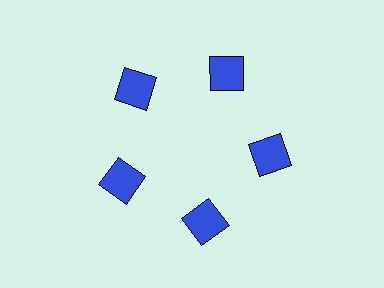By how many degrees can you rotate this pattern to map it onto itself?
The pattern maps onto itself every 72 degrees of rotation.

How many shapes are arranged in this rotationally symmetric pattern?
There are 5 shapes, arranged in 5 groups of 1.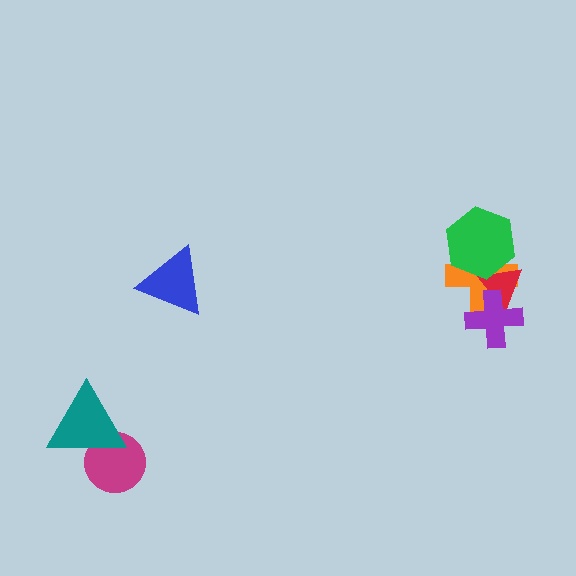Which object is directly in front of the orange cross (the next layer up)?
The red triangle is directly in front of the orange cross.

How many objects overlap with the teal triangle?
1 object overlaps with the teal triangle.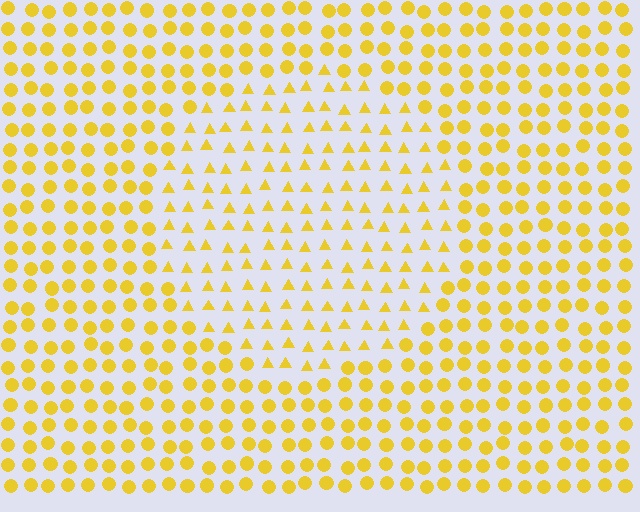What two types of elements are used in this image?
The image uses triangles inside the circle region and circles outside it.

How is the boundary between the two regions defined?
The boundary is defined by a change in element shape: triangles inside vs. circles outside. All elements share the same color and spacing.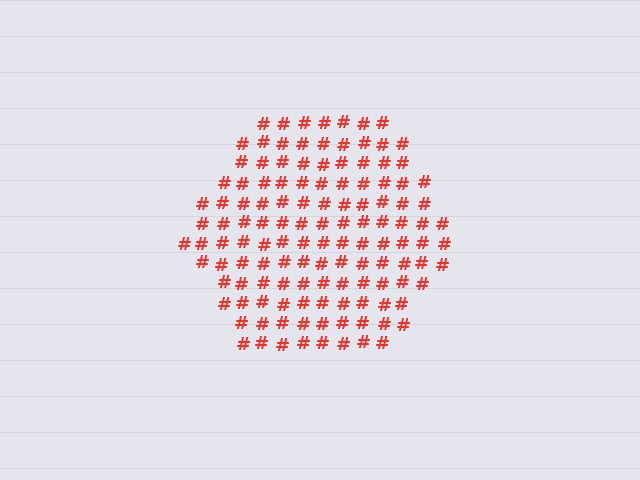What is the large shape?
The large shape is a hexagon.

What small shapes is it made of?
It is made of small hash symbols.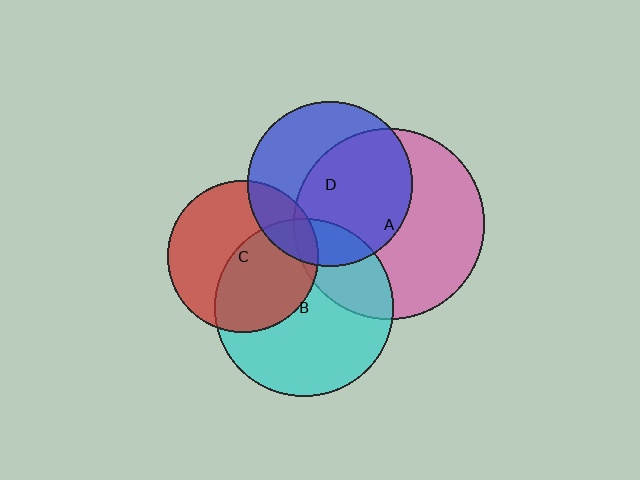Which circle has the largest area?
Circle A (pink).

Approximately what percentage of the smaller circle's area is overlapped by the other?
Approximately 50%.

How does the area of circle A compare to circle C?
Approximately 1.6 times.